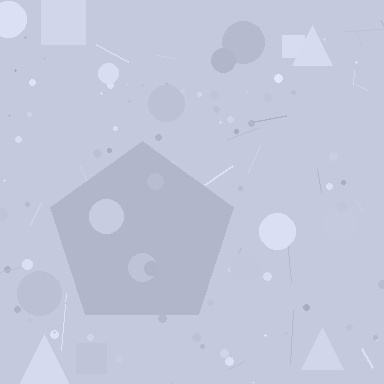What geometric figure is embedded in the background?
A pentagon is embedded in the background.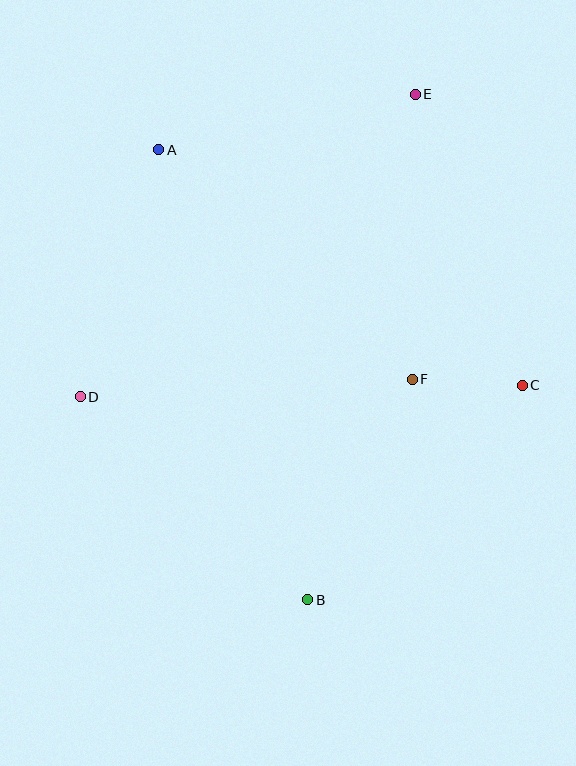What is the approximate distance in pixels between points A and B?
The distance between A and B is approximately 474 pixels.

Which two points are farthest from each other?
Points B and E are farthest from each other.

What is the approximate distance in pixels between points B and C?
The distance between B and C is approximately 304 pixels.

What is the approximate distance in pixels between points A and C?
The distance between A and C is approximately 433 pixels.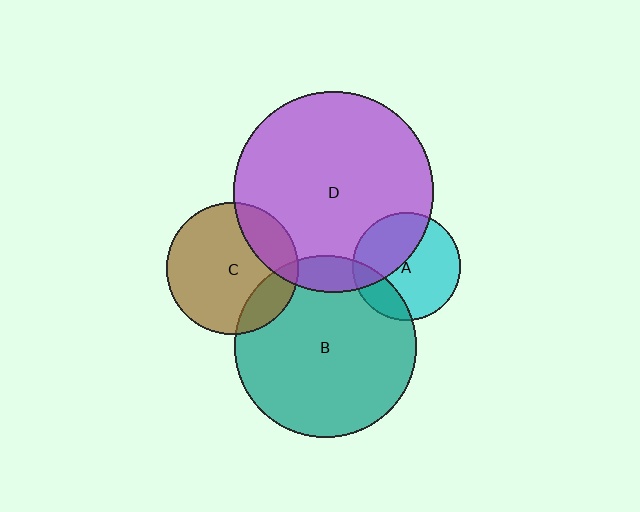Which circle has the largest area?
Circle D (purple).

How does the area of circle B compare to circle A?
Approximately 2.8 times.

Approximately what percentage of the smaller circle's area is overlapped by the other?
Approximately 10%.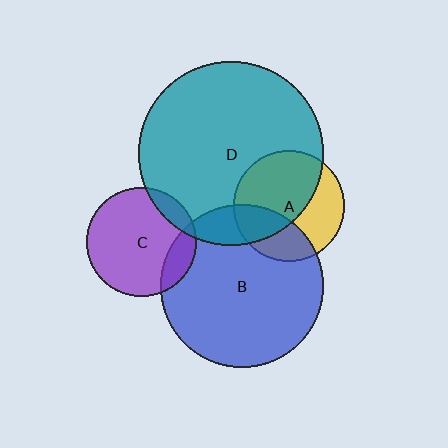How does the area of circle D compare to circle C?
Approximately 2.9 times.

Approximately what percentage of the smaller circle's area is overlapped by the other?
Approximately 10%.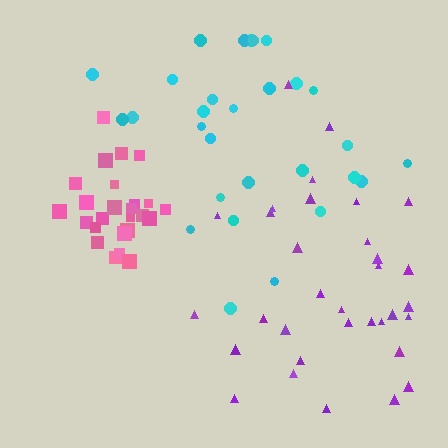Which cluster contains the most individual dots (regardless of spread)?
Purple (33).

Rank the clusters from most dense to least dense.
pink, purple, cyan.